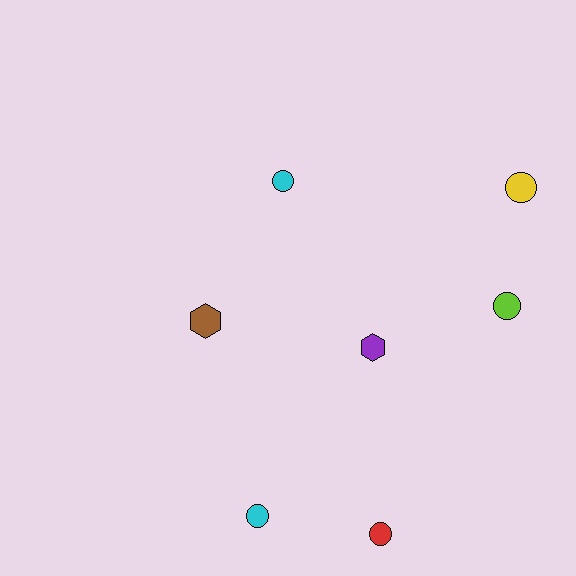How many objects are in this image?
There are 7 objects.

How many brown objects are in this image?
There is 1 brown object.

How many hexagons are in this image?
There are 2 hexagons.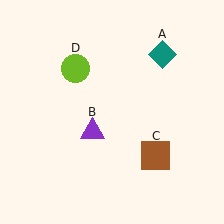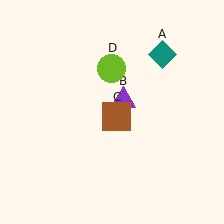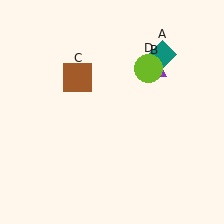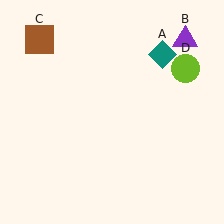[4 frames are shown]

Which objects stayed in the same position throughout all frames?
Teal diamond (object A) remained stationary.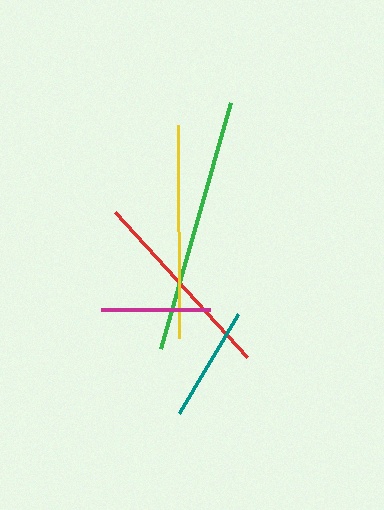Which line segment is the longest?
The green line is the longest at approximately 255 pixels.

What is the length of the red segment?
The red segment is approximately 196 pixels long.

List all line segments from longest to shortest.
From longest to shortest: green, yellow, red, teal, magenta.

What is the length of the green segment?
The green segment is approximately 255 pixels long.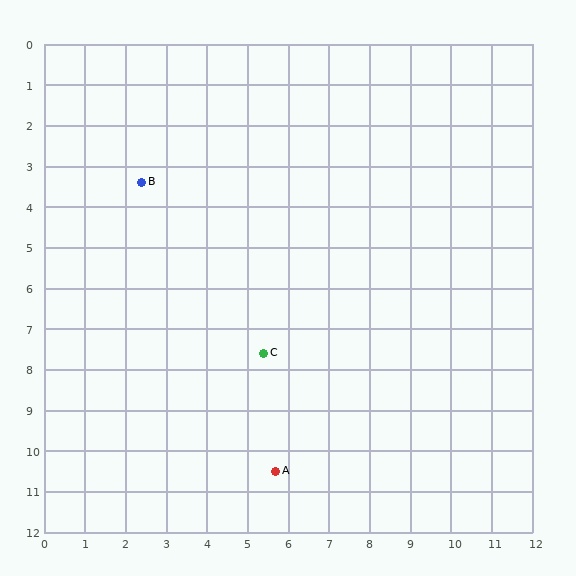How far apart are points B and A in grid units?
Points B and A are about 7.8 grid units apart.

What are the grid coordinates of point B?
Point B is at approximately (2.4, 3.4).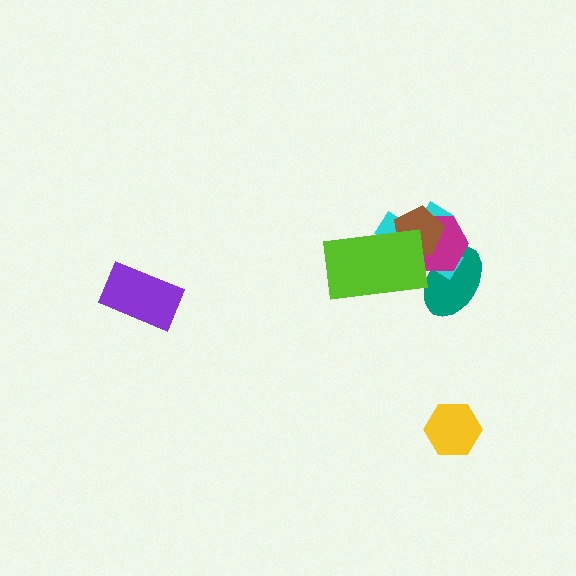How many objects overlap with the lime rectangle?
3 objects overlap with the lime rectangle.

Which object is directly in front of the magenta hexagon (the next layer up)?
The brown pentagon is directly in front of the magenta hexagon.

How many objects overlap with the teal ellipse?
2 objects overlap with the teal ellipse.